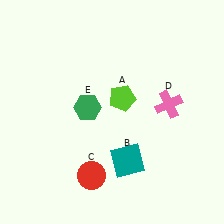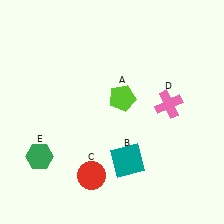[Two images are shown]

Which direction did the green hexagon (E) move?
The green hexagon (E) moved down.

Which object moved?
The green hexagon (E) moved down.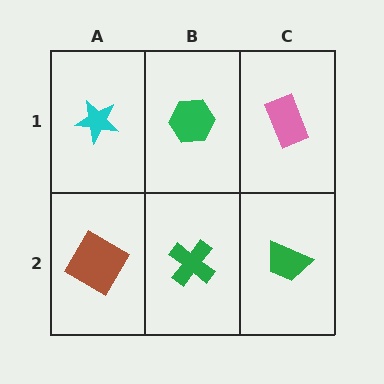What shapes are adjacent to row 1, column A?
A brown diamond (row 2, column A), a green hexagon (row 1, column B).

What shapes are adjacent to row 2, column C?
A pink rectangle (row 1, column C), a green cross (row 2, column B).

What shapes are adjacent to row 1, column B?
A green cross (row 2, column B), a cyan star (row 1, column A), a pink rectangle (row 1, column C).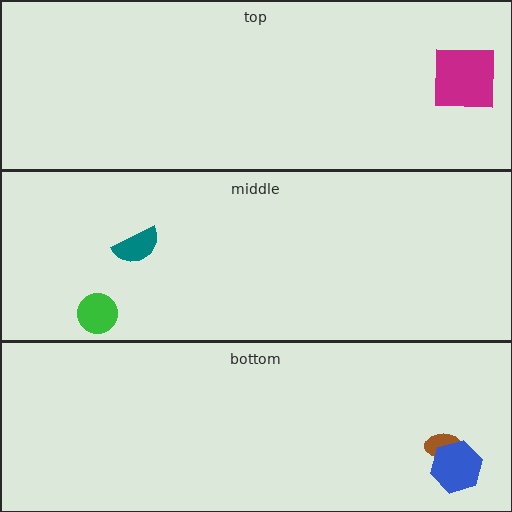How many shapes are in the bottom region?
2.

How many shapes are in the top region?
1.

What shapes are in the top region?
The magenta square.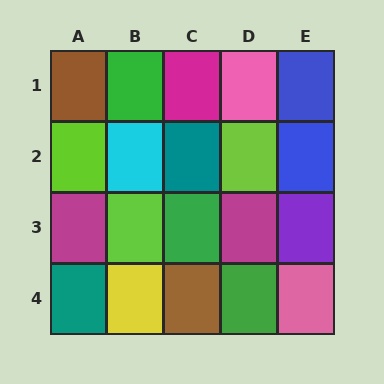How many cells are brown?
2 cells are brown.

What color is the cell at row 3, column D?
Magenta.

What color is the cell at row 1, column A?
Brown.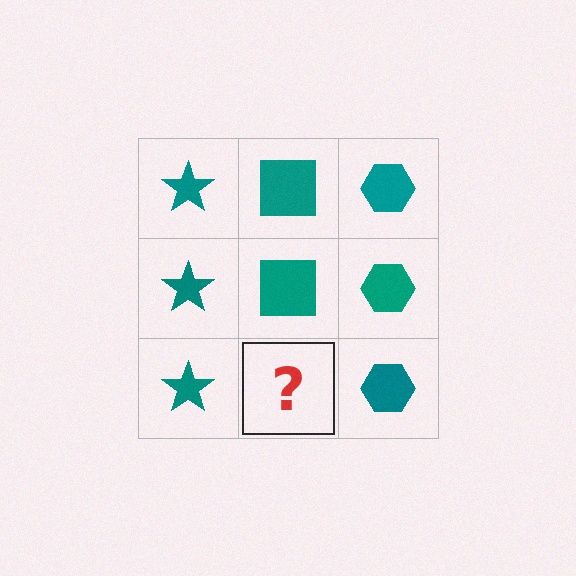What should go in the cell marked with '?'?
The missing cell should contain a teal square.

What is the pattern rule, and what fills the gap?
The rule is that each column has a consistent shape. The gap should be filled with a teal square.